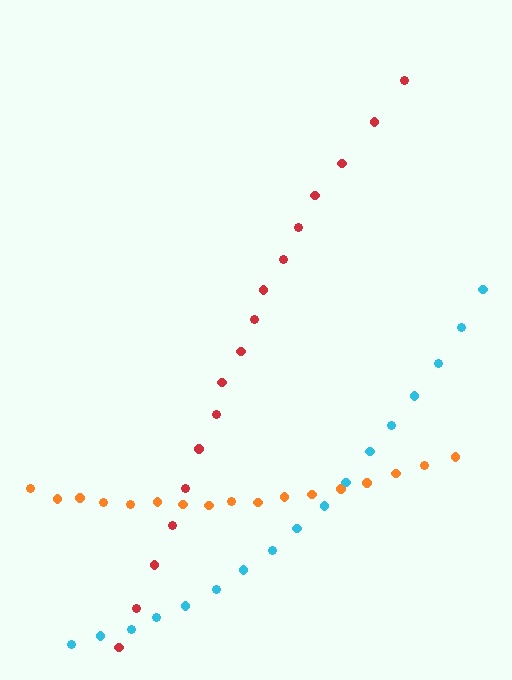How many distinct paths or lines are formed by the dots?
There are 3 distinct paths.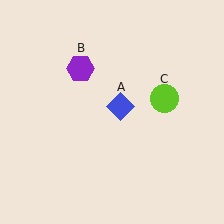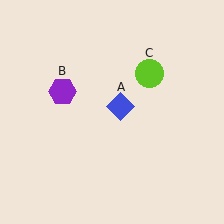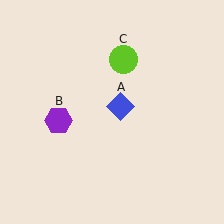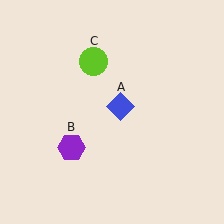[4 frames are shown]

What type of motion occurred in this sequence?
The purple hexagon (object B), lime circle (object C) rotated counterclockwise around the center of the scene.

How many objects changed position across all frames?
2 objects changed position: purple hexagon (object B), lime circle (object C).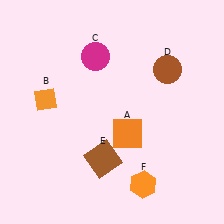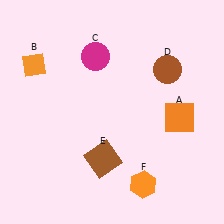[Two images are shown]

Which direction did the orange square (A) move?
The orange square (A) moved right.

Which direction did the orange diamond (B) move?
The orange diamond (B) moved up.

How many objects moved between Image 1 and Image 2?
2 objects moved between the two images.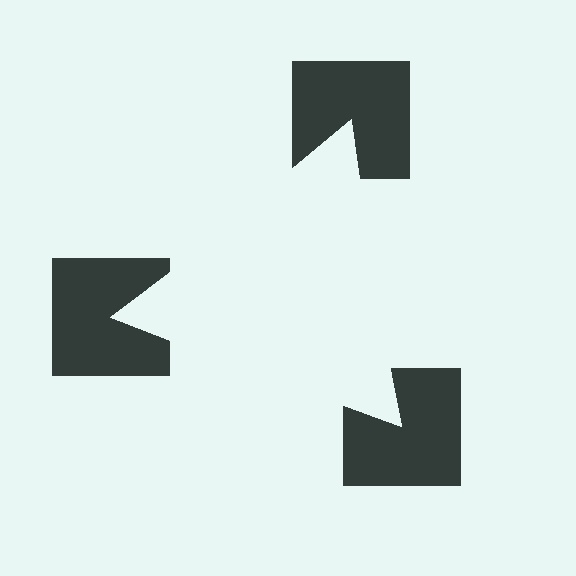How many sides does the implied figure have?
3 sides.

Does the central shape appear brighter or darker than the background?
It typically appears slightly brighter than the background, even though no actual brightness change is drawn.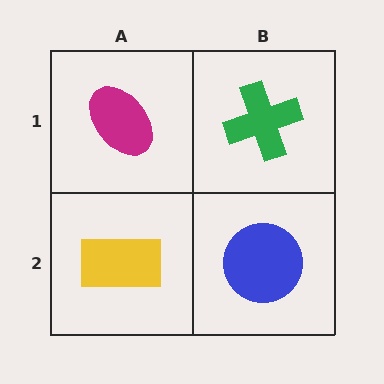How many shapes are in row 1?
2 shapes.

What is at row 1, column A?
A magenta ellipse.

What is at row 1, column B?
A green cross.